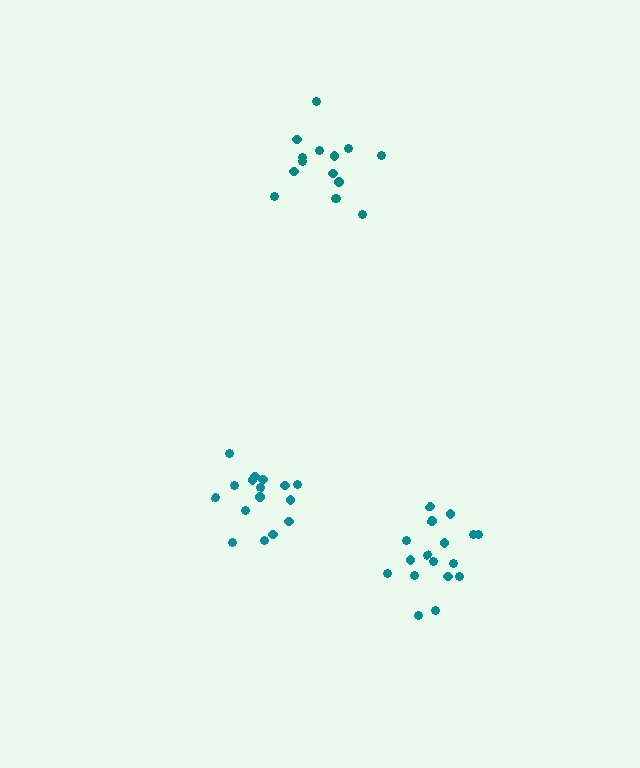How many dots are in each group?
Group 1: 16 dots, Group 2: 15 dots, Group 3: 17 dots (48 total).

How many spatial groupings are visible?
There are 3 spatial groupings.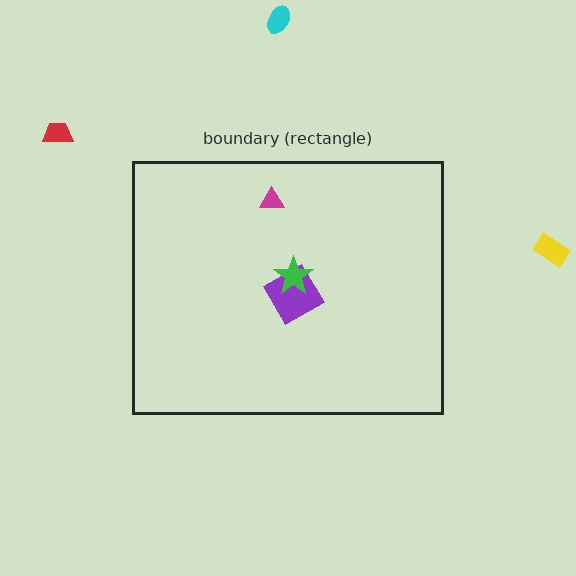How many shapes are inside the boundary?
3 inside, 3 outside.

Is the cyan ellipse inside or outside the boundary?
Outside.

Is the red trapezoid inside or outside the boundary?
Outside.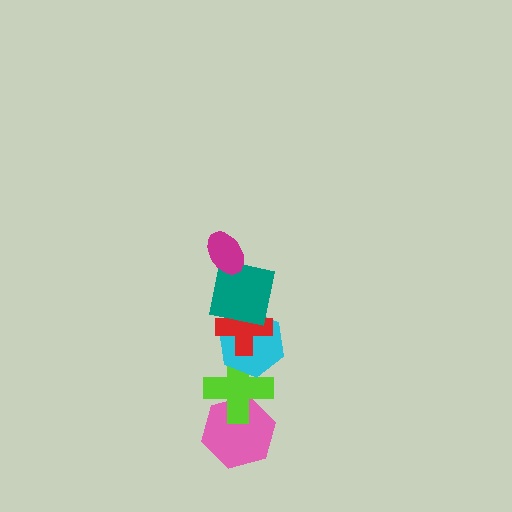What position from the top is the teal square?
The teal square is 2nd from the top.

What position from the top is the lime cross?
The lime cross is 5th from the top.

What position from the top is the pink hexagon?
The pink hexagon is 6th from the top.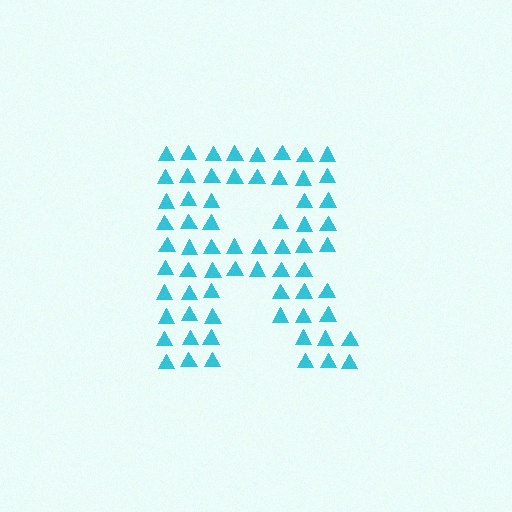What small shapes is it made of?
It is made of small triangles.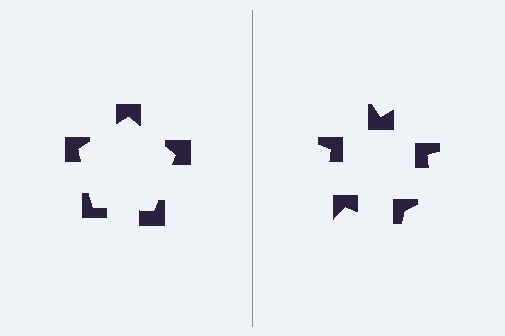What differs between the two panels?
The notched squares are positioned identically on both sides; only the wedge orientations differ. On the left they align to a pentagon; on the right they are misaligned.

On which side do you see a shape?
An illusory pentagon appears on the left side. On the right side the wedge cuts are rotated, so no coherent shape forms.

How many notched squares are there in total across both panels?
10 — 5 on each side.